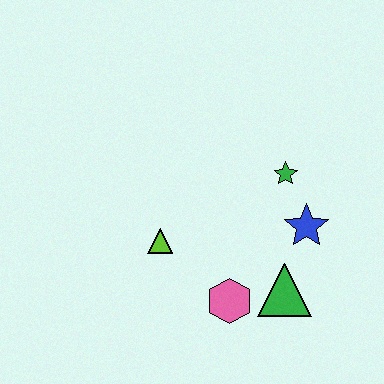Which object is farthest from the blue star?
The lime triangle is farthest from the blue star.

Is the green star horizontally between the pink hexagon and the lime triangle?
No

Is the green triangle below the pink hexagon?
No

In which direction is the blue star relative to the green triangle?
The blue star is above the green triangle.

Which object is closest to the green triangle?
The pink hexagon is closest to the green triangle.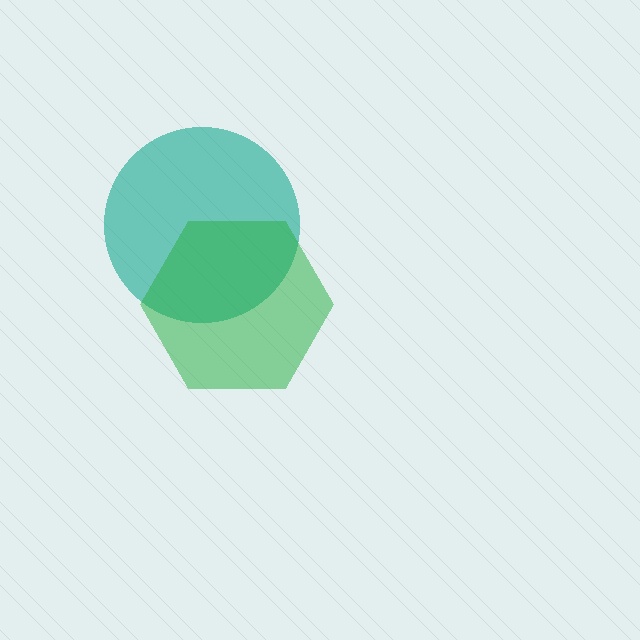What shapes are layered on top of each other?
The layered shapes are: a teal circle, a green hexagon.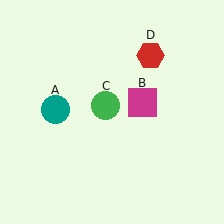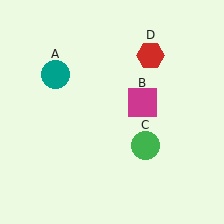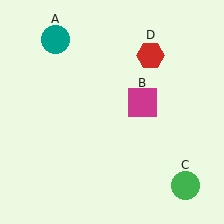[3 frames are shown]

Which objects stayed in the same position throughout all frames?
Magenta square (object B) and red hexagon (object D) remained stationary.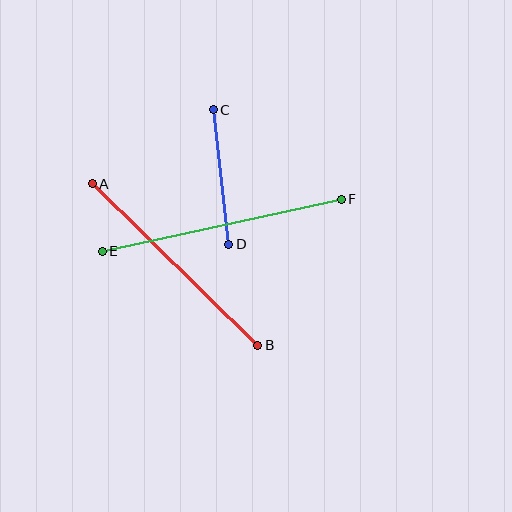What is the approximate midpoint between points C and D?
The midpoint is at approximately (221, 177) pixels.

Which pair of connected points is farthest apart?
Points E and F are farthest apart.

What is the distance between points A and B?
The distance is approximately 231 pixels.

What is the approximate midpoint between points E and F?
The midpoint is at approximately (222, 225) pixels.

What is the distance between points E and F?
The distance is approximately 244 pixels.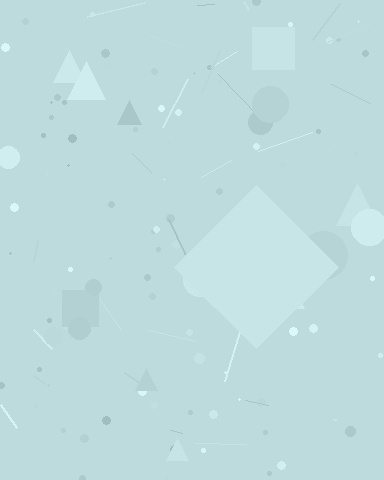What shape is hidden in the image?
A diamond is hidden in the image.